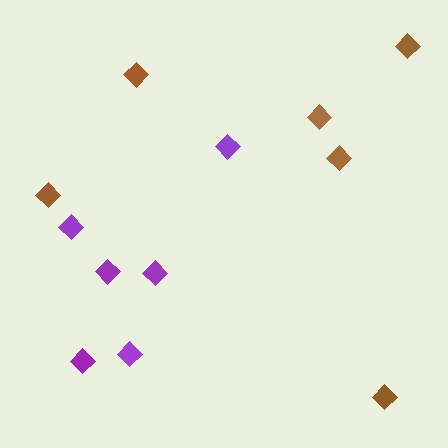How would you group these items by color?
There are 2 groups: one group of purple diamonds (6) and one group of brown diamonds (6).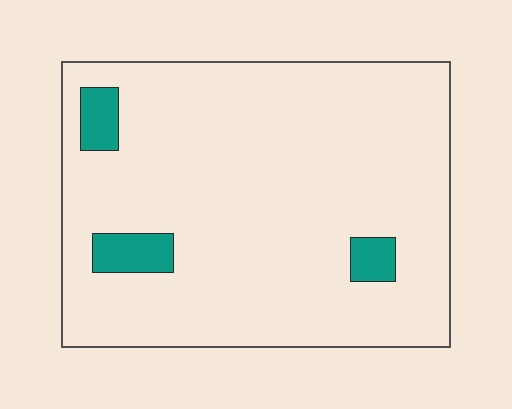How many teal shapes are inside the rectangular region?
3.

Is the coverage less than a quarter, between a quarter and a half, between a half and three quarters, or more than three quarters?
Less than a quarter.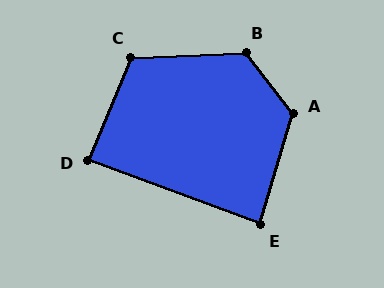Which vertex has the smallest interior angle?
E, at approximately 86 degrees.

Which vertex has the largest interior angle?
B, at approximately 126 degrees.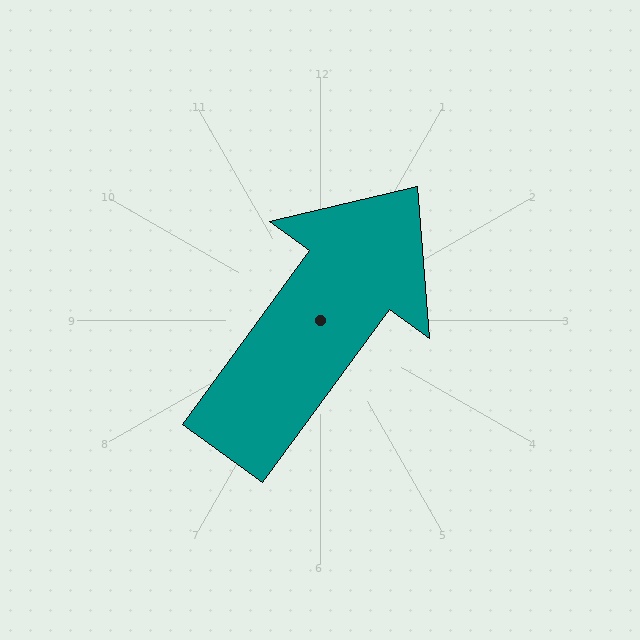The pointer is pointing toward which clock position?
Roughly 1 o'clock.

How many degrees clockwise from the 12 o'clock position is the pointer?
Approximately 36 degrees.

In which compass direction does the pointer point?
Northeast.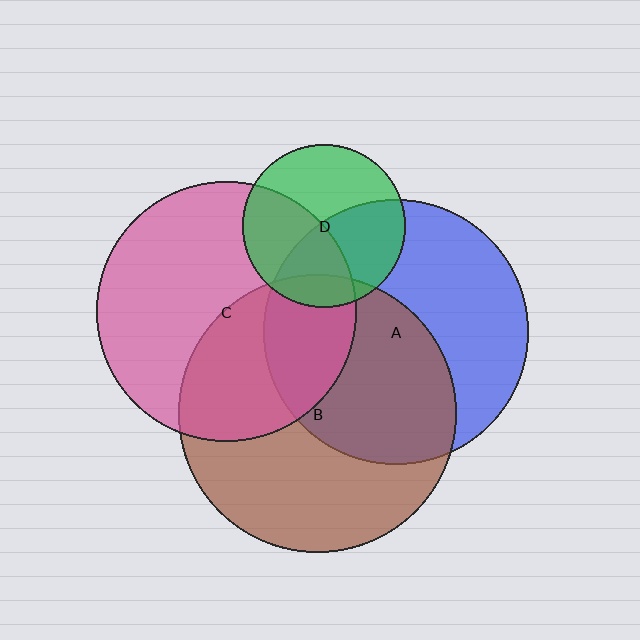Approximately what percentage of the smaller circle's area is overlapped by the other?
Approximately 40%.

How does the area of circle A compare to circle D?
Approximately 2.6 times.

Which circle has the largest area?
Circle B (brown).